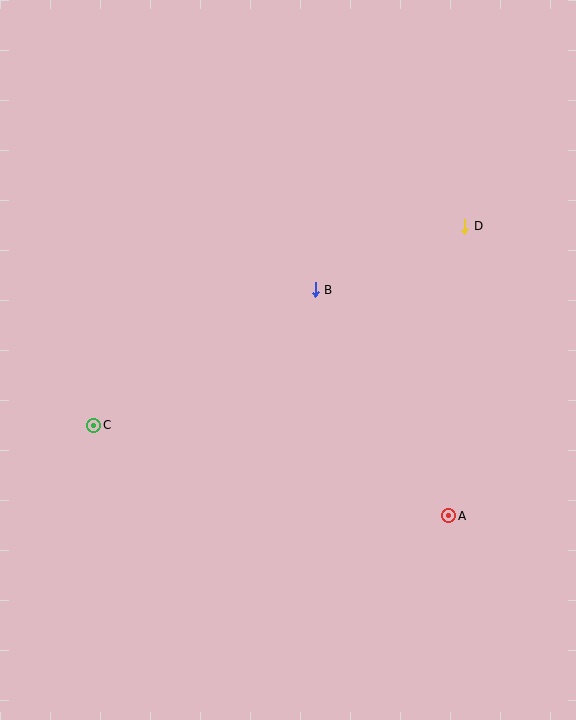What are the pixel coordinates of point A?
Point A is at (449, 516).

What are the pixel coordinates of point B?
Point B is at (315, 290).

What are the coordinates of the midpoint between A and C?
The midpoint between A and C is at (271, 471).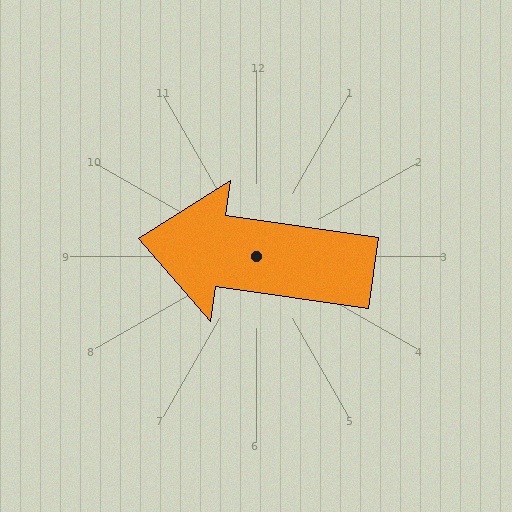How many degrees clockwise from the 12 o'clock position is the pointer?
Approximately 278 degrees.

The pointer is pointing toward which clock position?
Roughly 9 o'clock.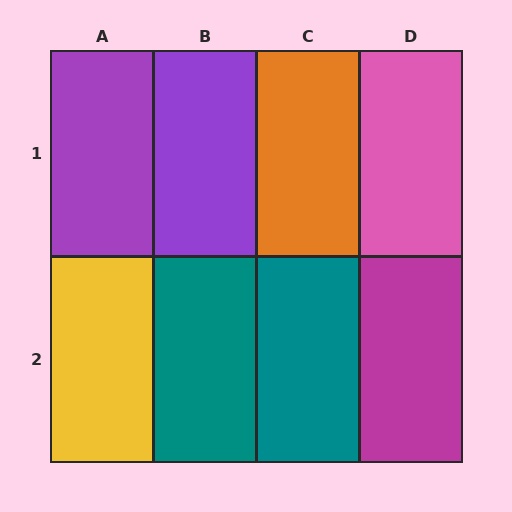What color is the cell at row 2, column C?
Teal.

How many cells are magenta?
1 cell is magenta.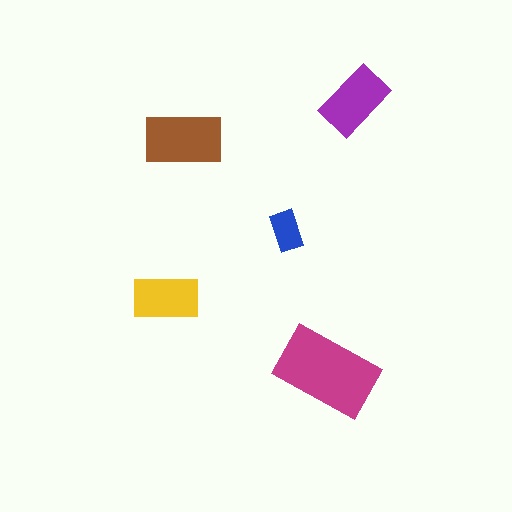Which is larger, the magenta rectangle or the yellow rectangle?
The magenta one.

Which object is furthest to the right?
The purple rectangle is rightmost.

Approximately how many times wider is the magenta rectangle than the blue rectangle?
About 2.5 times wider.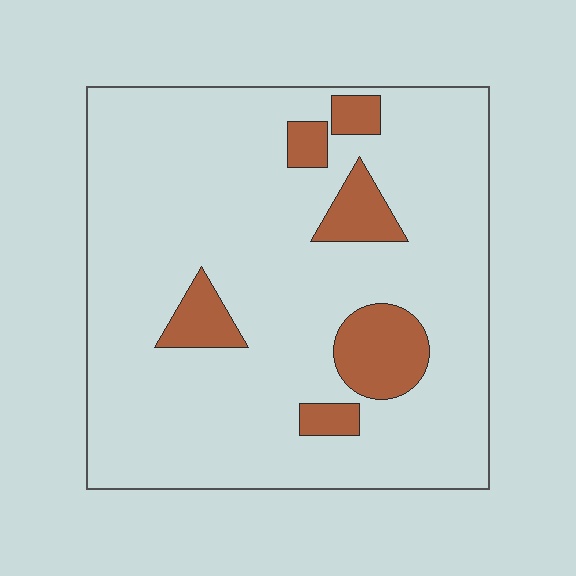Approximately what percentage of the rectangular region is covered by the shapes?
Approximately 15%.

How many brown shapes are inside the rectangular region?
6.